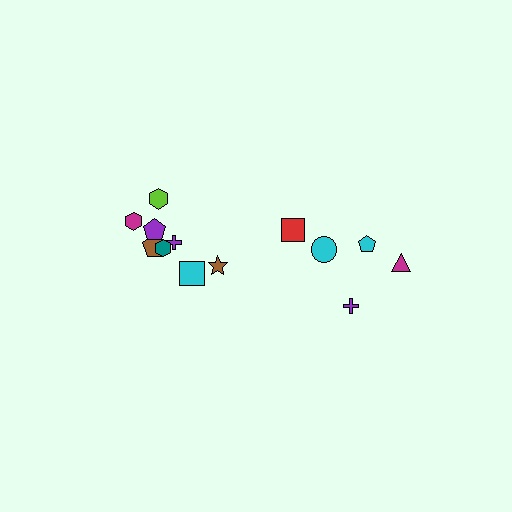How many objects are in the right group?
There are 5 objects.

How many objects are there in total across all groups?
There are 13 objects.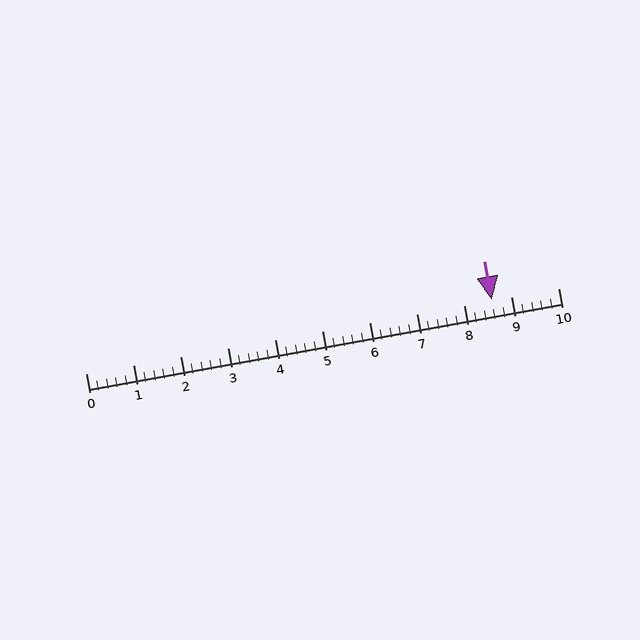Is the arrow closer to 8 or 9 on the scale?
The arrow is closer to 9.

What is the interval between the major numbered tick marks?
The major tick marks are spaced 1 units apart.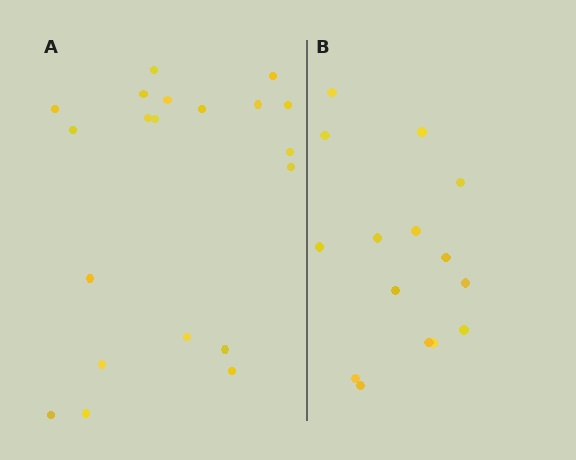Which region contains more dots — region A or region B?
Region A (the left region) has more dots.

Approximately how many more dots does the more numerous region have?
Region A has about 5 more dots than region B.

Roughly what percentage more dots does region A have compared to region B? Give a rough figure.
About 35% more.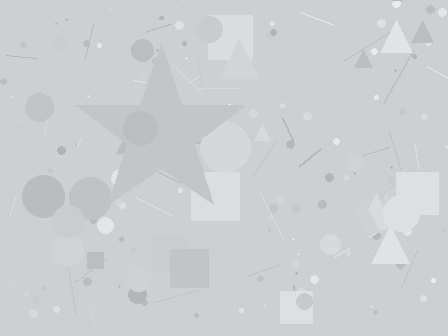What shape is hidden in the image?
A star is hidden in the image.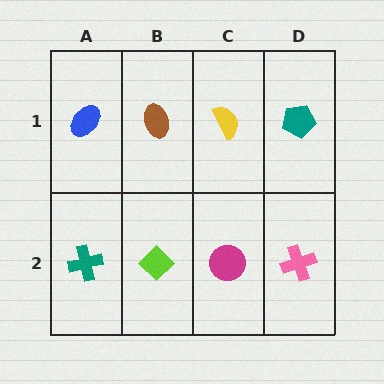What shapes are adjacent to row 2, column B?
A brown ellipse (row 1, column B), a teal cross (row 2, column A), a magenta circle (row 2, column C).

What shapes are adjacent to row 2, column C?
A yellow semicircle (row 1, column C), a lime diamond (row 2, column B), a pink cross (row 2, column D).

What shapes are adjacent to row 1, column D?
A pink cross (row 2, column D), a yellow semicircle (row 1, column C).